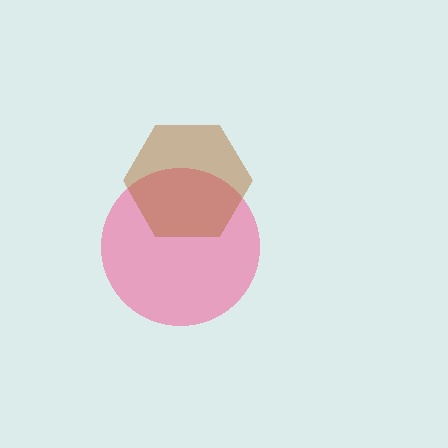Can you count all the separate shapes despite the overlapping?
Yes, there are 2 separate shapes.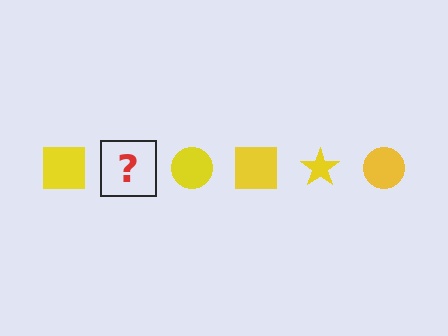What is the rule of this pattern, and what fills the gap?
The rule is that the pattern cycles through square, star, circle shapes in yellow. The gap should be filled with a yellow star.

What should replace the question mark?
The question mark should be replaced with a yellow star.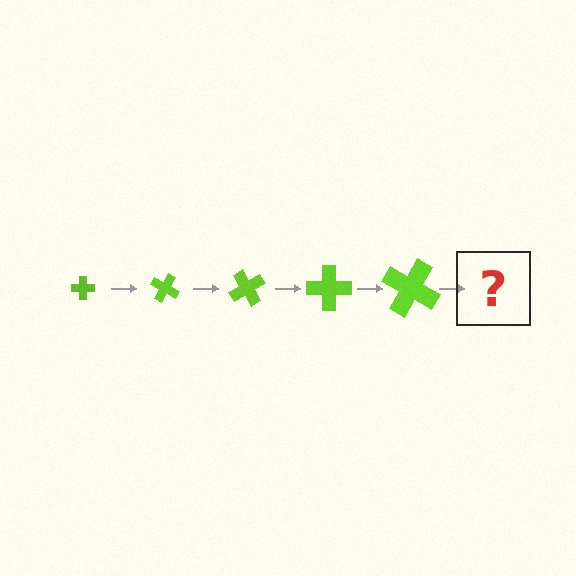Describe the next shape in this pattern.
It should be a cross, larger than the previous one and rotated 150 degrees from the start.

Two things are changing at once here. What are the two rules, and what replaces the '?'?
The two rules are that the cross grows larger each step and it rotates 30 degrees each step. The '?' should be a cross, larger than the previous one and rotated 150 degrees from the start.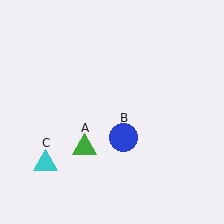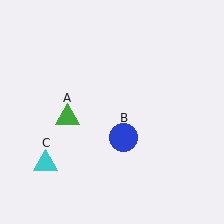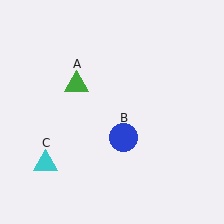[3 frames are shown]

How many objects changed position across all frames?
1 object changed position: green triangle (object A).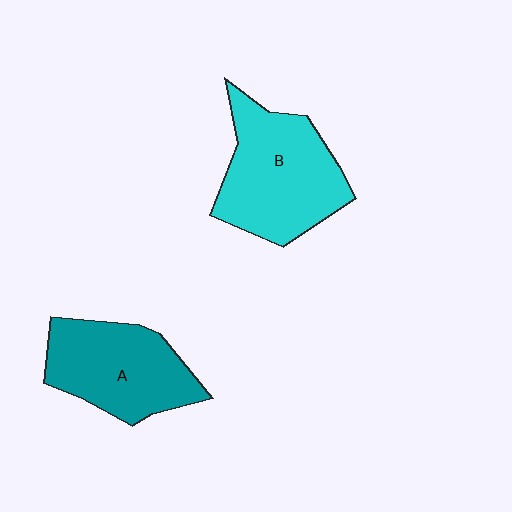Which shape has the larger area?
Shape B (cyan).